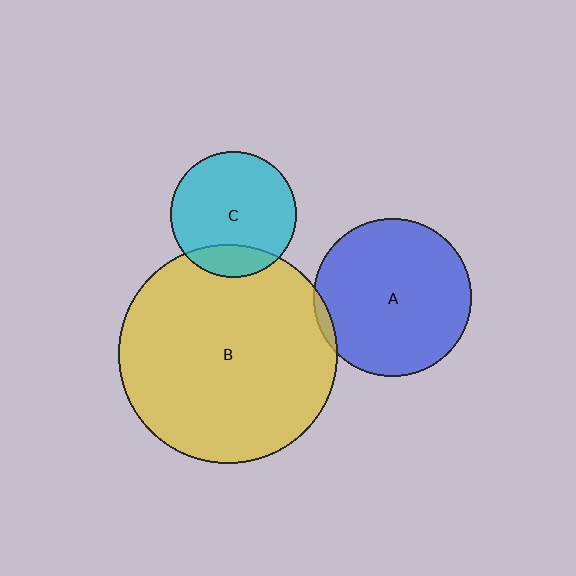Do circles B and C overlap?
Yes.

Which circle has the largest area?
Circle B (yellow).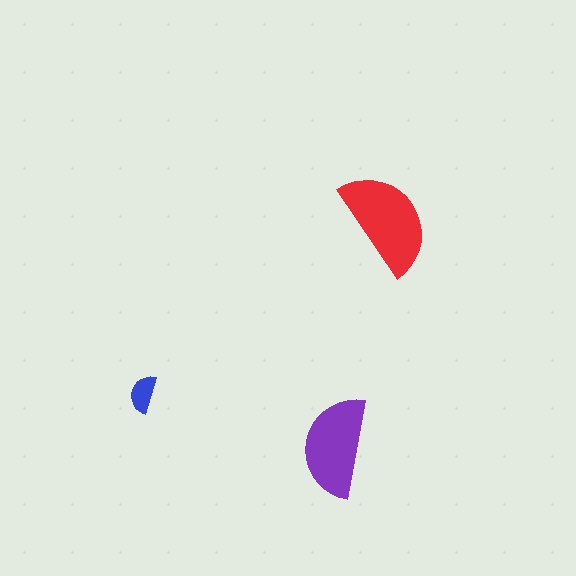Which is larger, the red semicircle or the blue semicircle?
The red one.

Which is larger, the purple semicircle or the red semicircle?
The red one.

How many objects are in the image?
There are 3 objects in the image.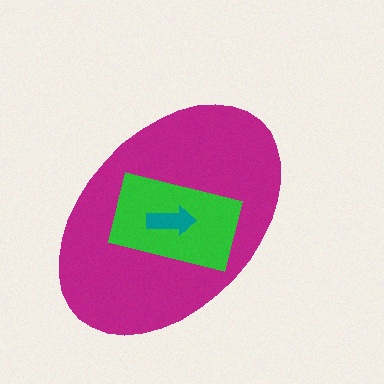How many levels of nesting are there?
3.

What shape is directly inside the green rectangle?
The teal arrow.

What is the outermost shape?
The magenta ellipse.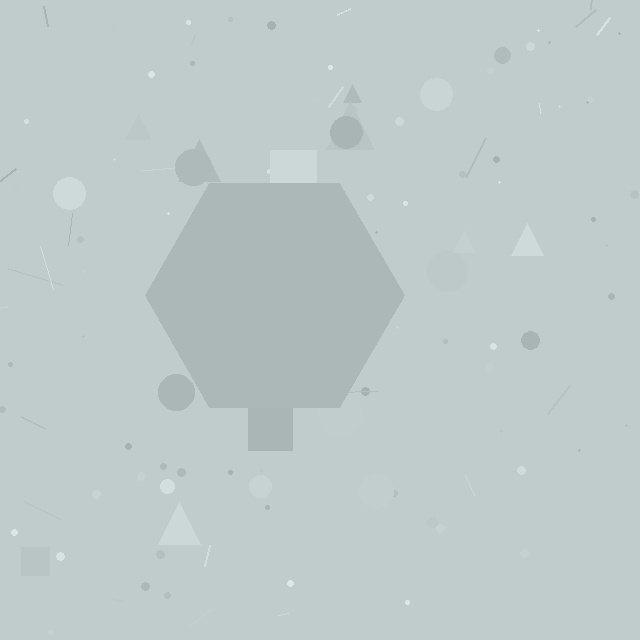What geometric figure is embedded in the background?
A hexagon is embedded in the background.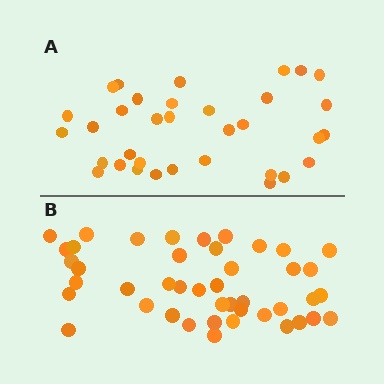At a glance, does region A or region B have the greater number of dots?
Region B (the bottom region) has more dots.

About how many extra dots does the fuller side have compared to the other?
Region B has roughly 10 or so more dots than region A.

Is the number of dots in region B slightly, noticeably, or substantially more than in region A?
Region B has noticeably more, but not dramatically so. The ratio is roughly 1.3 to 1.